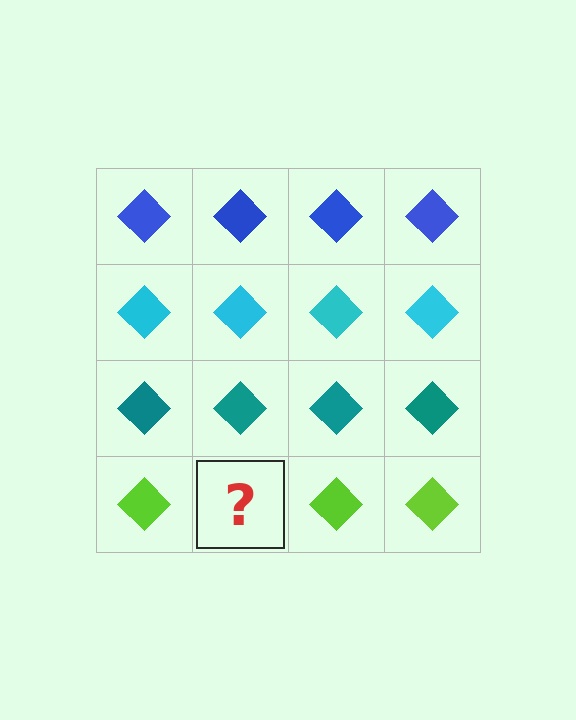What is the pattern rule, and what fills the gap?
The rule is that each row has a consistent color. The gap should be filled with a lime diamond.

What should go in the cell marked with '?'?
The missing cell should contain a lime diamond.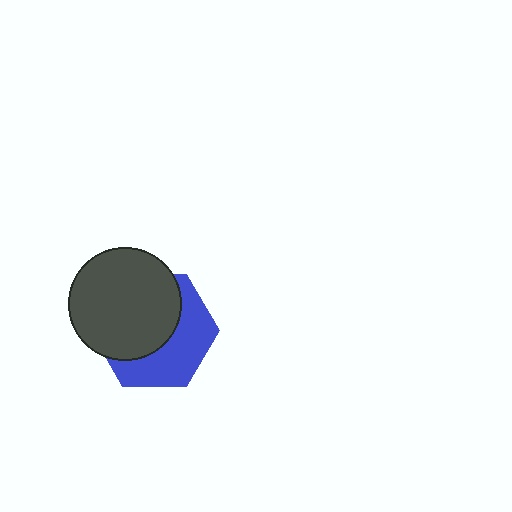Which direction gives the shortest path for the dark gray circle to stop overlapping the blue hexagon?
Moving toward the upper-left gives the shortest separation.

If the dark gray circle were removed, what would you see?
You would see the complete blue hexagon.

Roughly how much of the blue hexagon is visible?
About half of it is visible (roughly 45%).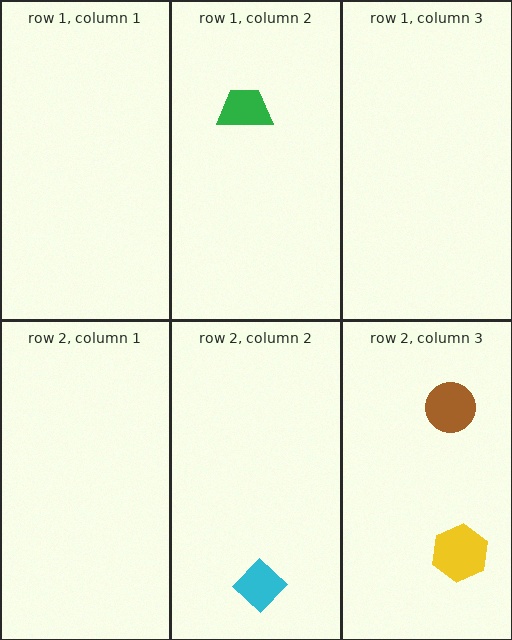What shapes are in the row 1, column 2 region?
The green trapezoid.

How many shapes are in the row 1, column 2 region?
1.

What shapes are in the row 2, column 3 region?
The brown circle, the yellow hexagon.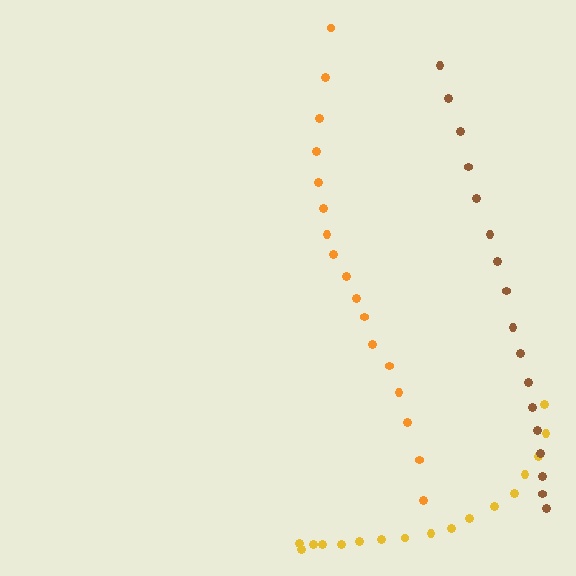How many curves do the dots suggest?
There are 3 distinct paths.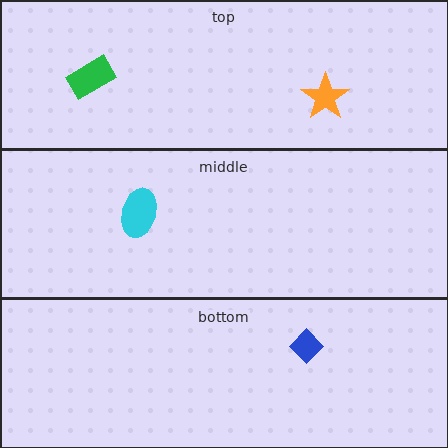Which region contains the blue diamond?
The bottom region.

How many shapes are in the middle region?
1.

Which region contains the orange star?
The top region.